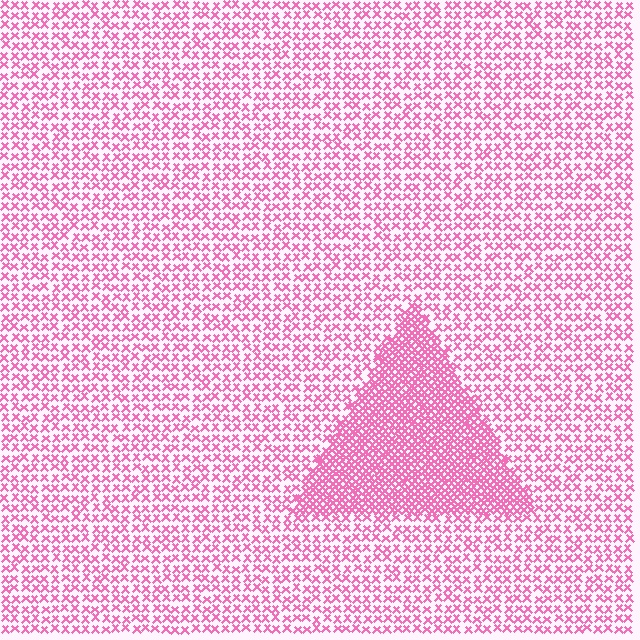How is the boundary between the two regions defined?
The boundary is defined by a change in element density (approximately 2.3x ratio). All elements are the same color, size, and shape.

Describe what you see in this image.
The image contains small pink elements arranged at two different densities. A triangle-shaped region is visible where the elements are more densely packed than the surrounding area.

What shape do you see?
I see a triangle.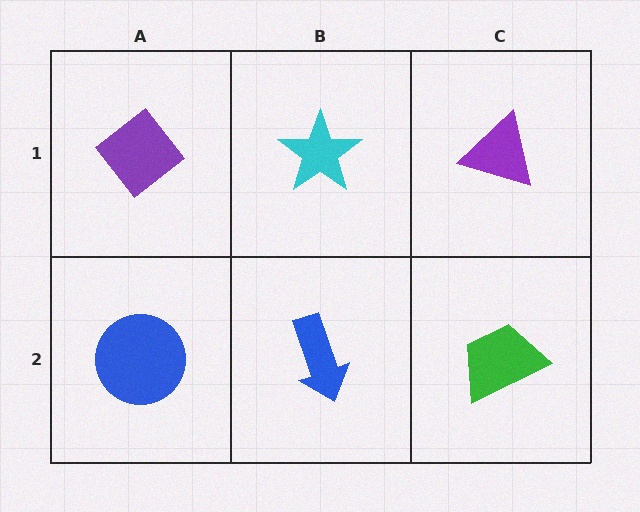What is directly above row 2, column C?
A purple triangle.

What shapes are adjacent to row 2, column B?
A cyan star (row 1, column B), a blue circle (row 2, column A), a green trapezoid (row 2, column C).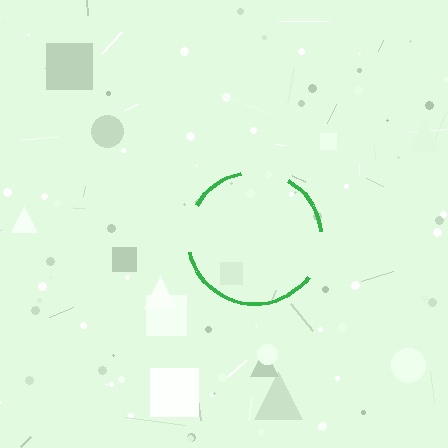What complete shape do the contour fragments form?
The contour fragments form a circle.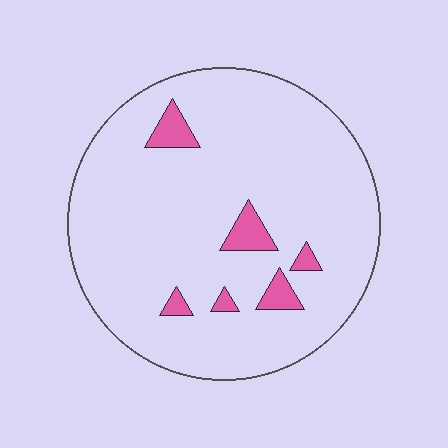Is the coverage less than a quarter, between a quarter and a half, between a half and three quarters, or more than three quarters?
Less than a quarter.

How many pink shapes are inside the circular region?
6.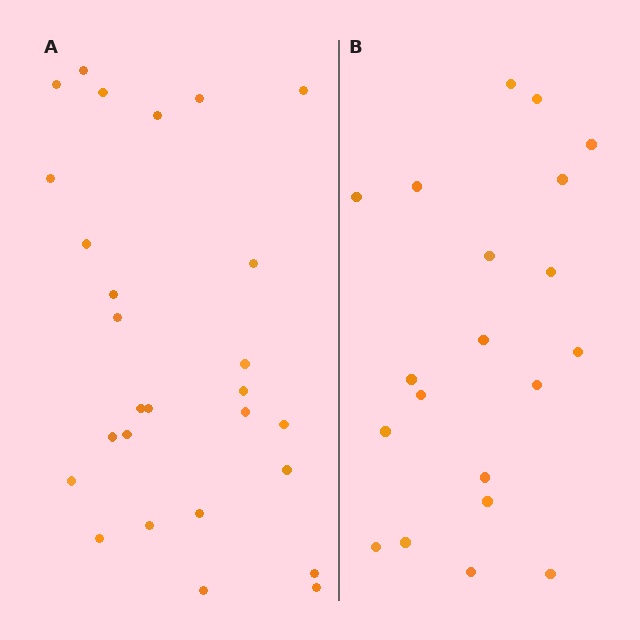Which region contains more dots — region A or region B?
Region A (the left region) has more dots.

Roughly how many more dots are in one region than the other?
Region A has roughly 8 or so more dots than region B.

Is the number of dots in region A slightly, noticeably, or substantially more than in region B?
Region A has noticeably more, but not dramatically so. The ratio is roughly 1.4 to 1.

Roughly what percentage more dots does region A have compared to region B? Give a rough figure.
About 35% more.